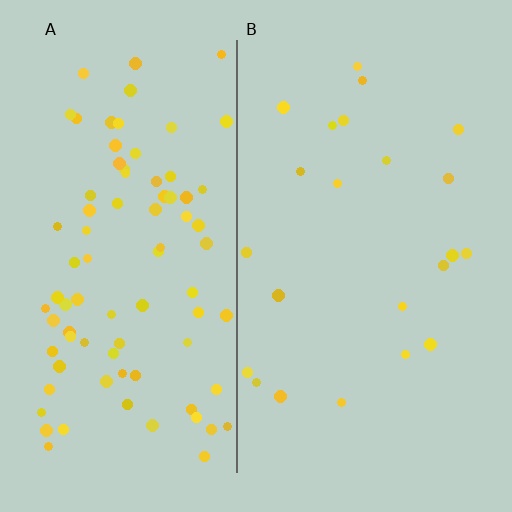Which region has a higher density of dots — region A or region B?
A (the left).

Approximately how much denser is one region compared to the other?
Approximately 3.7× — region A over region B.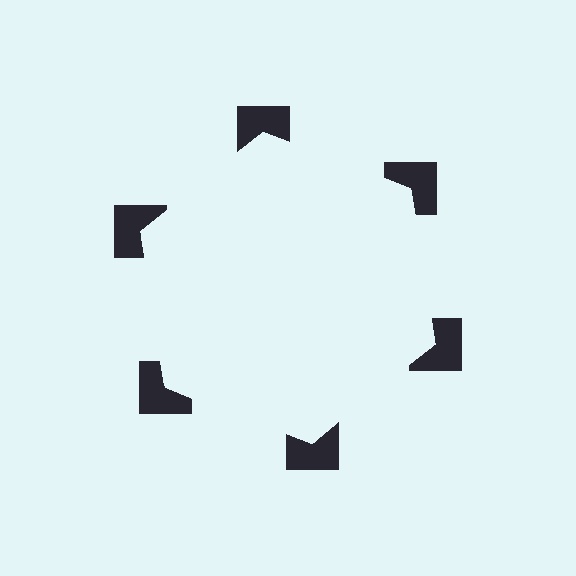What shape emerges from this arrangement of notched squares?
An illusory hexagon — its edges are inferred from the aligned wedge cuts in the notched squares, not physically drawn.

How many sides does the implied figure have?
6 sides.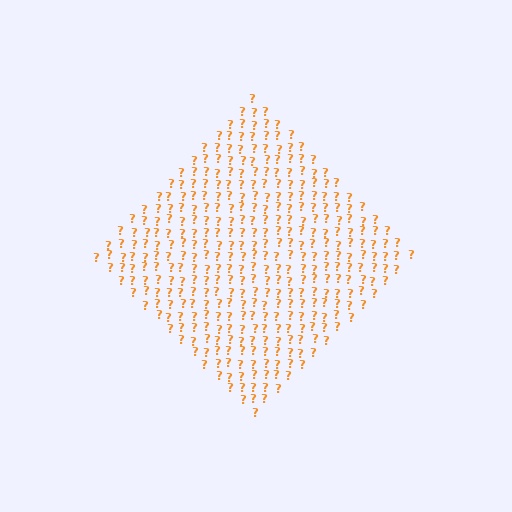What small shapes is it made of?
It is made of small question marks.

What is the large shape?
The large shape is a diamond.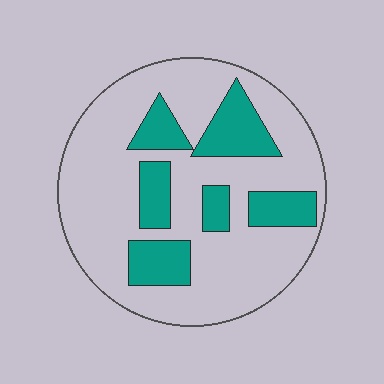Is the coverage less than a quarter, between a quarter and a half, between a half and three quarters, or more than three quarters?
Between a quarter and a half.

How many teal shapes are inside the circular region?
6.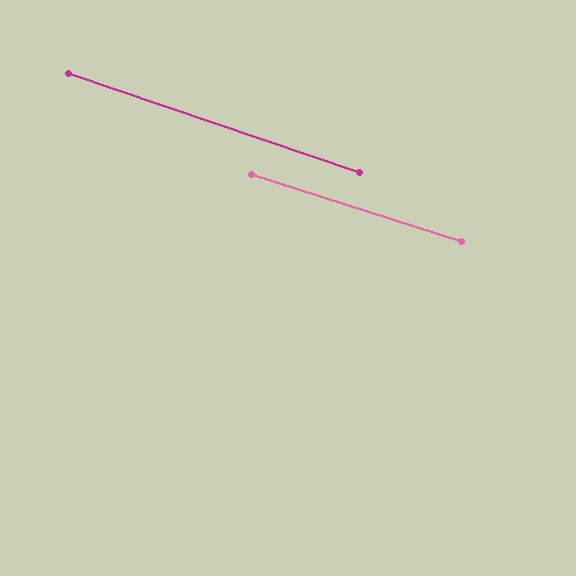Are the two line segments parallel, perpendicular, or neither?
Parallel — their directions differ by only 1.0°.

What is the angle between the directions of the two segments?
Approximately 1 degree.